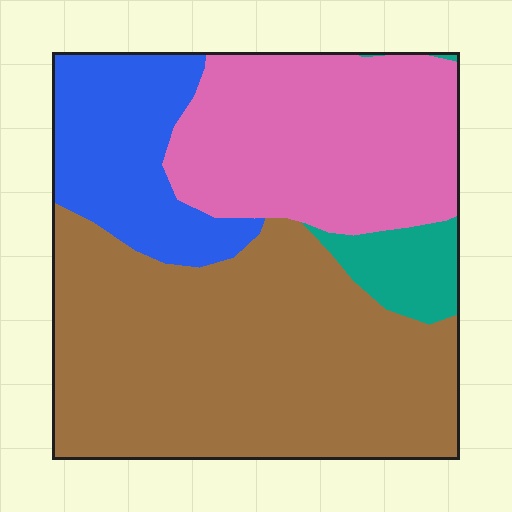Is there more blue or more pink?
Pink.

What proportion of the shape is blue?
Blue covers roughly 15% of the shape.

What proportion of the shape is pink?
Pink takes up about one quarter (1/4) of the shape.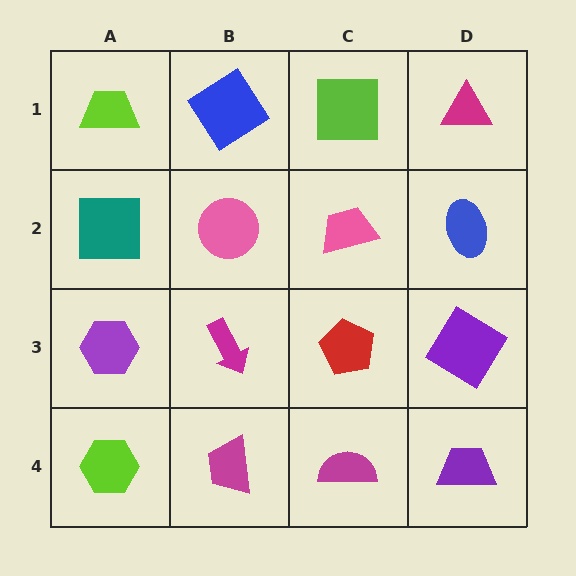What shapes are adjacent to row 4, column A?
A purple hexagon (row 3, column A), a magenta trapezoid (row 4, column B).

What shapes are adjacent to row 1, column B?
A pink circle (row 2, column B), a lime trapezoid (row 1, column A), a lime square (row 1, column C).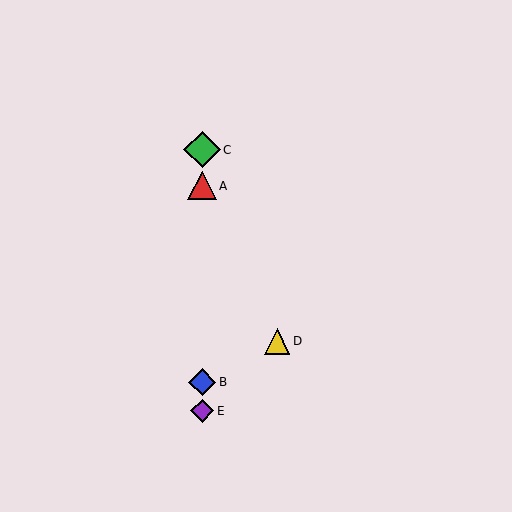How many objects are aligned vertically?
4 objects (A, B, C, E) are aligned vertically.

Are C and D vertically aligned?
No, C is at x≈202 and D is at x≈277.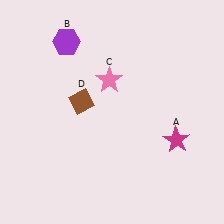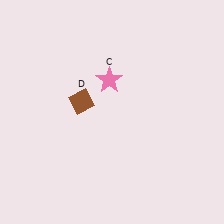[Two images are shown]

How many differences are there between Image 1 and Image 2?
There are 2 differences between the two images.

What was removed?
The magenta star (A), the purple hexagon (B) were removed in Image 2.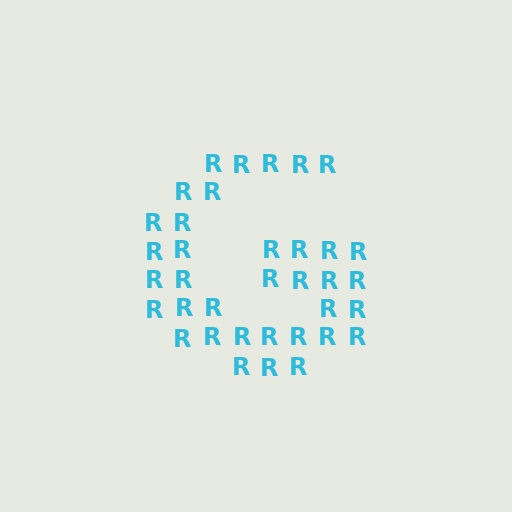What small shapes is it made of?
It is made of small letter R's.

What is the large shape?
The large shape is the letter G.